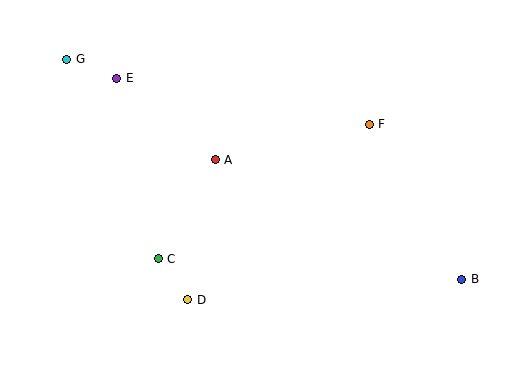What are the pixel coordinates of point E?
Point E is at (117, 78).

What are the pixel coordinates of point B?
Point B is at (462, 279).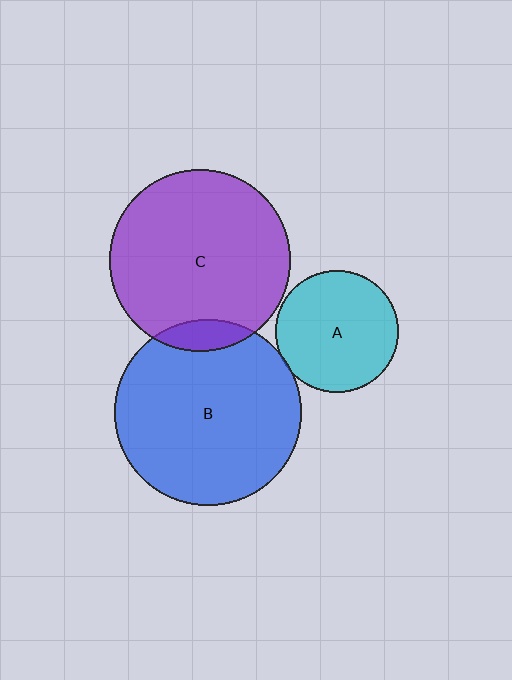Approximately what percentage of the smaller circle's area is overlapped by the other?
Approximately 10%.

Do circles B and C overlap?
Yes.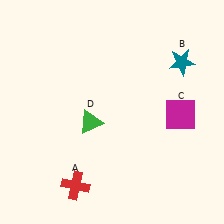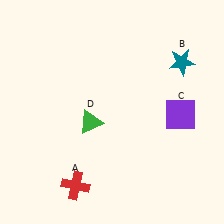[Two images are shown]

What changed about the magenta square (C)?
In Image 1, C is magenta. In Image 2, it changed to purple.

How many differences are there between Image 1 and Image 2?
There is 1 difference between the two images.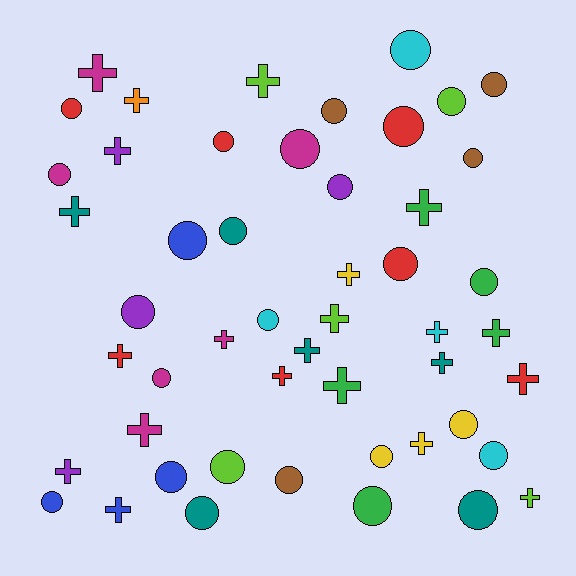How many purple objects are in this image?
There are 4 purple objects.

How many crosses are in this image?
There are 22 crosses.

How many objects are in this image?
There are 50 objects.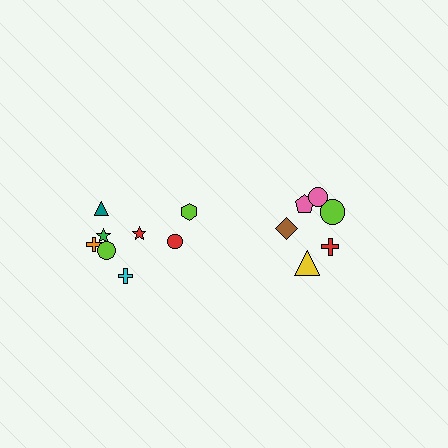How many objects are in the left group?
There are 8 objects.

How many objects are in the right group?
There are 6 objects.